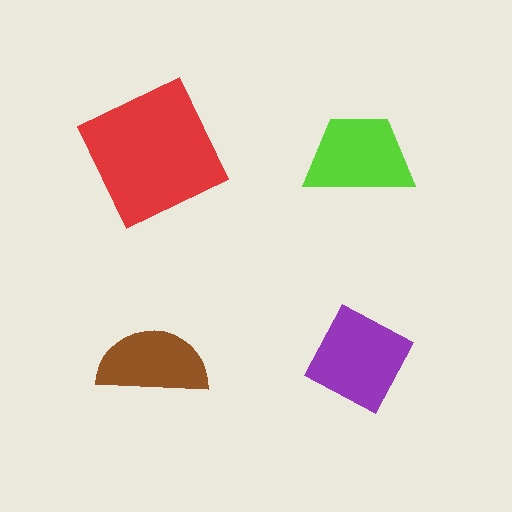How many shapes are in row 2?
2 shapes.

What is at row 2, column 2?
A purple diamond.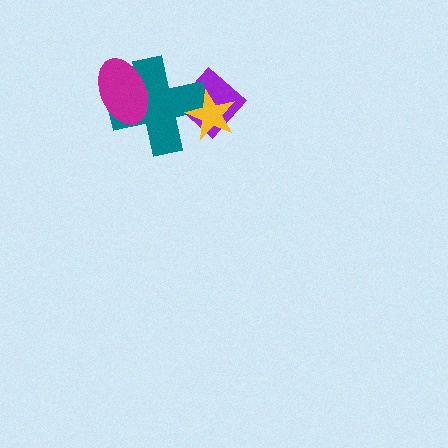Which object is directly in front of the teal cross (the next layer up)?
The yellow star is directly in front of the teal cross.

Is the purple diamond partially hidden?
Yes, it is partially covered by another shape.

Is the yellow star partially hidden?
No, no other shape covers it.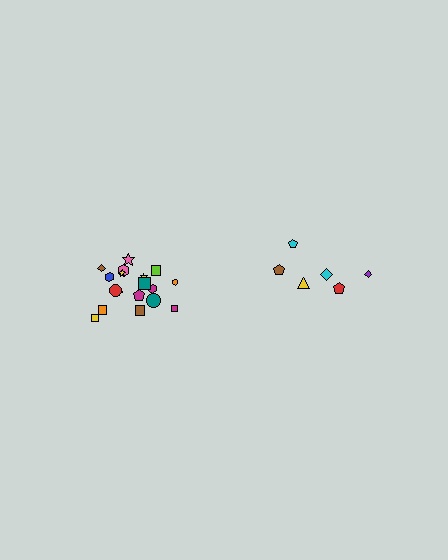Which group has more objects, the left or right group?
The left group.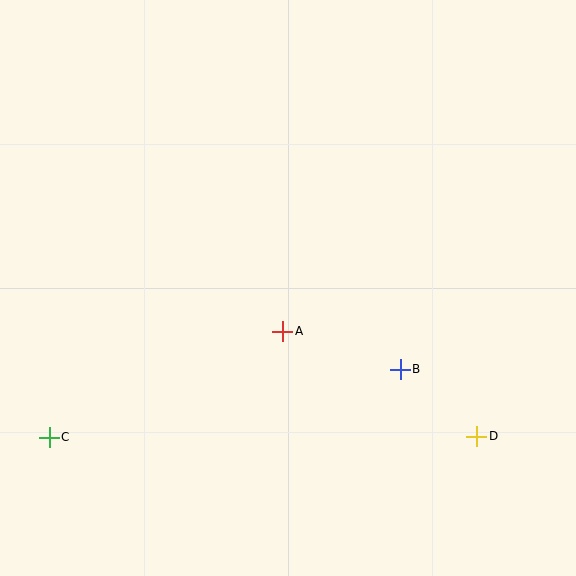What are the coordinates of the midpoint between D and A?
The midpoint between D and A is at (380, 384).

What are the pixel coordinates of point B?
Point B is at (400, 369).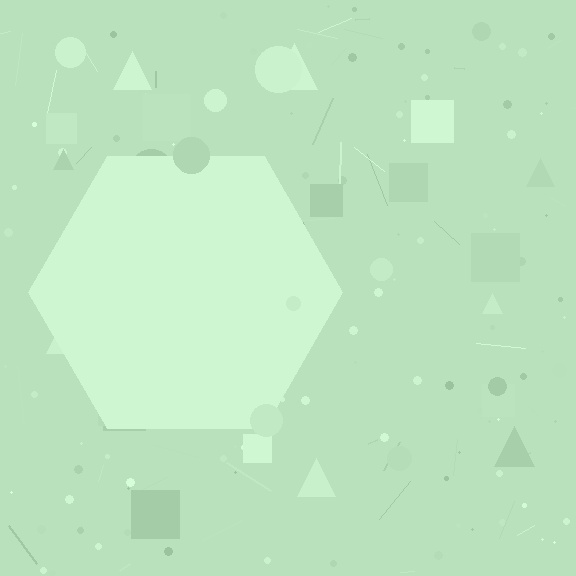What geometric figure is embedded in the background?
A hexagon is embedded in the background.